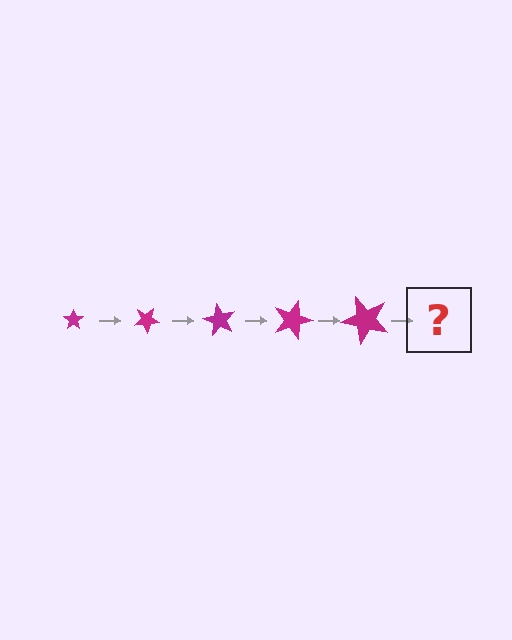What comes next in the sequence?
The next element should be a star, larger than the previous one and rotated 150 degrees from the start.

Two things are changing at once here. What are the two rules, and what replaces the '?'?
The two rules are that the star grows larger each step and it rotates 30 degrees each step. The '?' should be a star, larger than the previous one and rotated 150 degrees from the start.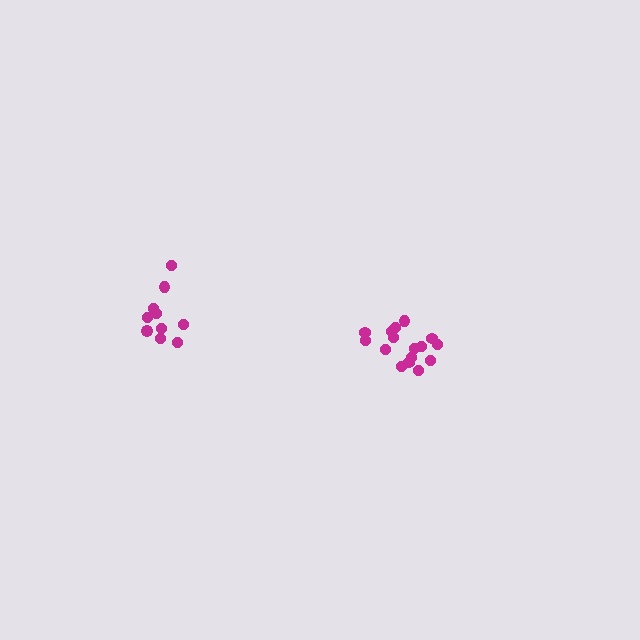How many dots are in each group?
Group 1: 10 dots, Group 2: 16 dots (26 total).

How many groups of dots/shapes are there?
There are 2 groups.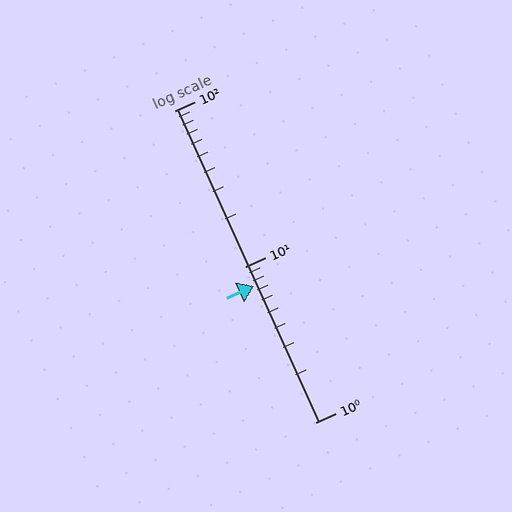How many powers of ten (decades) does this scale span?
The scale spans 2 decades, from 1 to 100.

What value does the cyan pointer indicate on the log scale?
The pointer indicates approximately 7.5.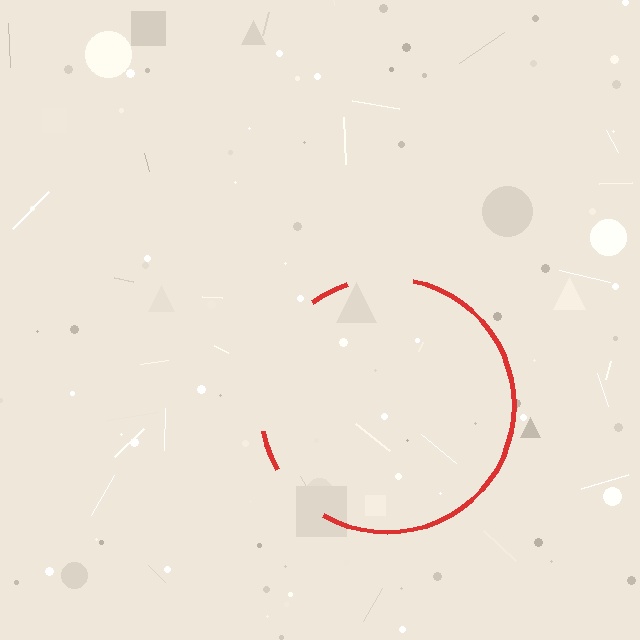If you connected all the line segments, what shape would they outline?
They would outline a circle.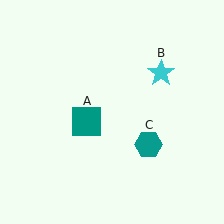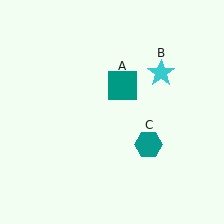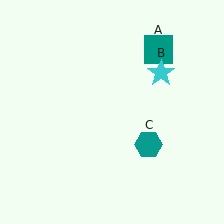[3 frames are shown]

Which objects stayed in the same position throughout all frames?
Cyan star (object B) and teal hexagon (object C) remained stationary.